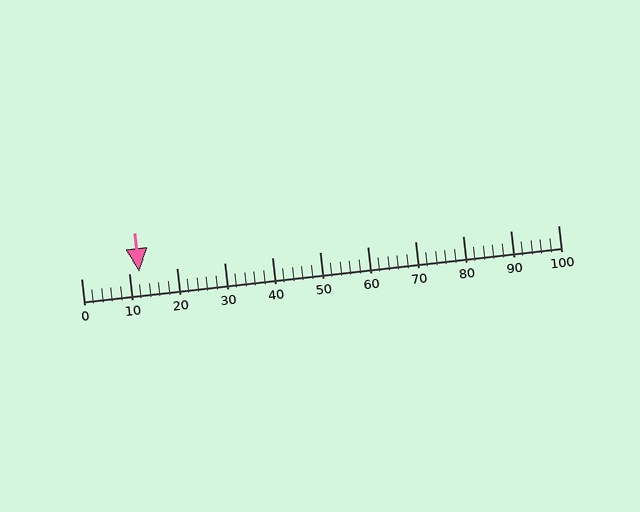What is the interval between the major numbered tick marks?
The major tick marks are spaced 10 units apart.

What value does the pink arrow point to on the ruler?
The pink arrow points to approximately 12.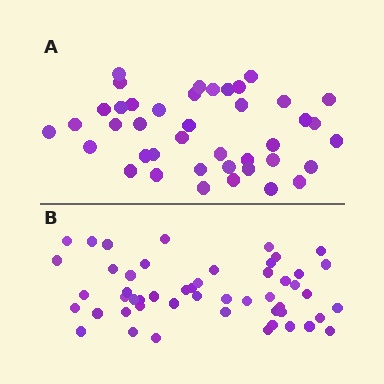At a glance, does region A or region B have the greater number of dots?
Region B (the bottom region) has more dots.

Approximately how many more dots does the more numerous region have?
Region B has roughly 10 or so more dots than region A.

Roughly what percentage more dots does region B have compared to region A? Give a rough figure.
About 25% more.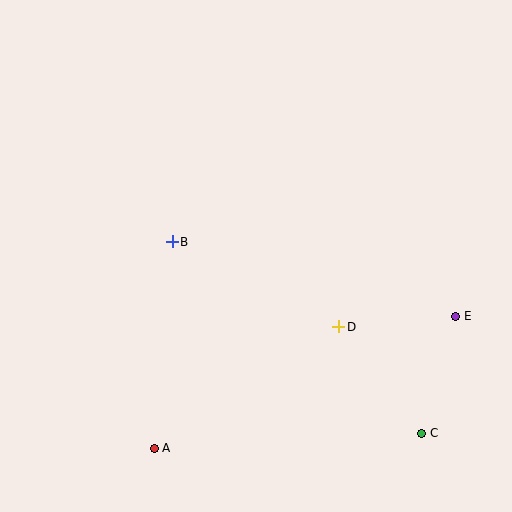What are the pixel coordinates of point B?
Point B is at (172, 242).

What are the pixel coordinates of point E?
Point E is at (456, 316).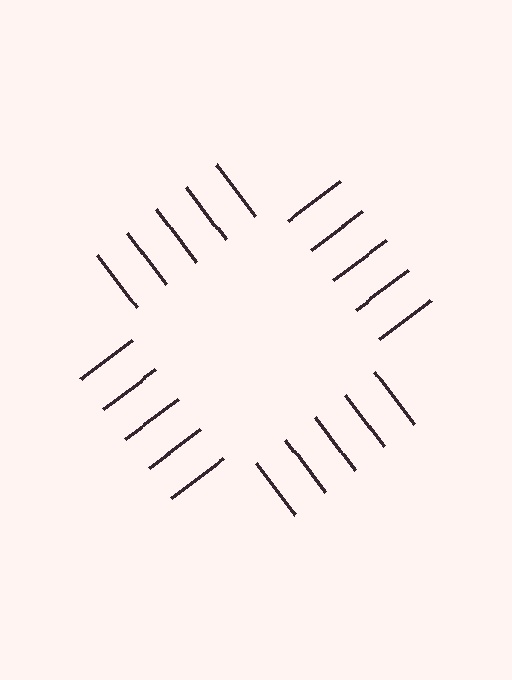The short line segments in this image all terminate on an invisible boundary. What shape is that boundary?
An illusory square — the line segments terminate on its edges but no continuous stroke is drawn.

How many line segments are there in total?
20 — 5 along each of the 4 edges.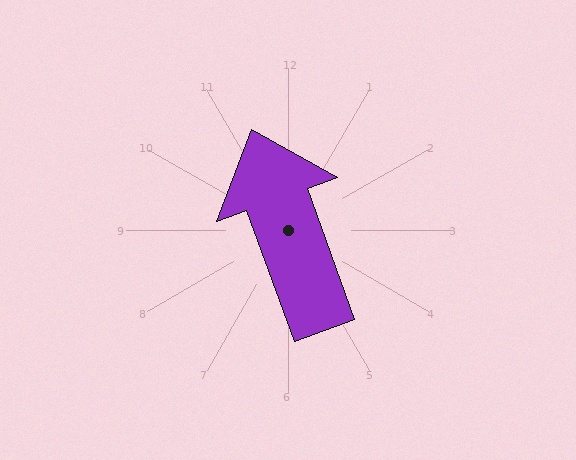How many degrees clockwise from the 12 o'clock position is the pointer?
Approximately 340 degrees.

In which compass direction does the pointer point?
North.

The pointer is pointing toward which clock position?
Roughly 11 o'clock.